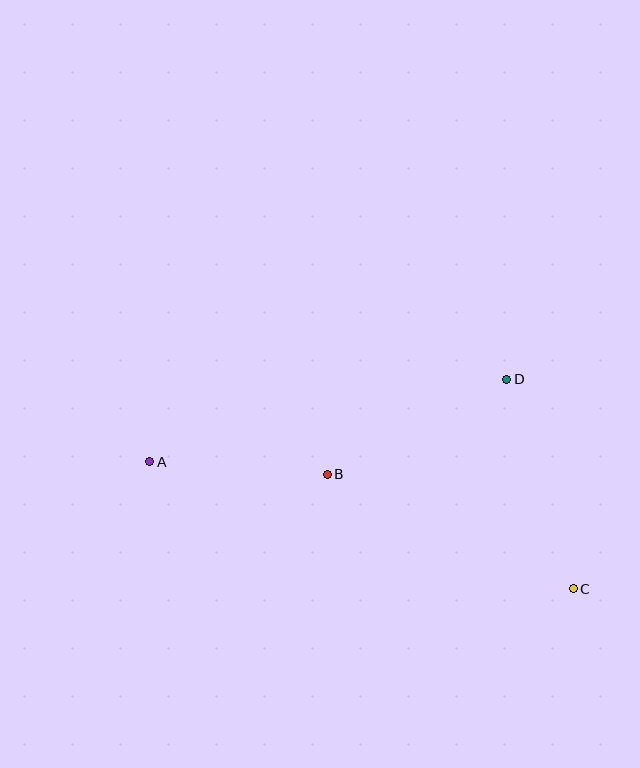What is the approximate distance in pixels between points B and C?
The distance between B and C is approximately 271 pixels.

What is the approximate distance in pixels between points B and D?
The distance between B and D is approximately 203 pixels.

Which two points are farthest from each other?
Points A and C are farthest from each other.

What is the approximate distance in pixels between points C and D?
The distance between C and D is approximately 220 pixels.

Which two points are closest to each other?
Points A and B are closest to each other.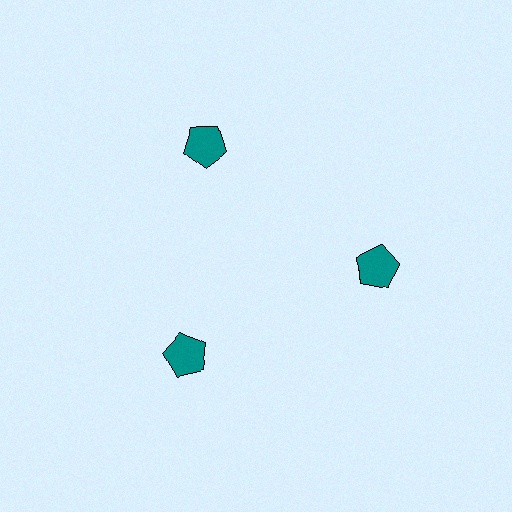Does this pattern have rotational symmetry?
Yes, this pattern has 3-fold rotational symmetry. It looks the same after rotating 120 degrees around the center.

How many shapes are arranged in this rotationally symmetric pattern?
There are 3 shapes, arranged in 3 groups of 1.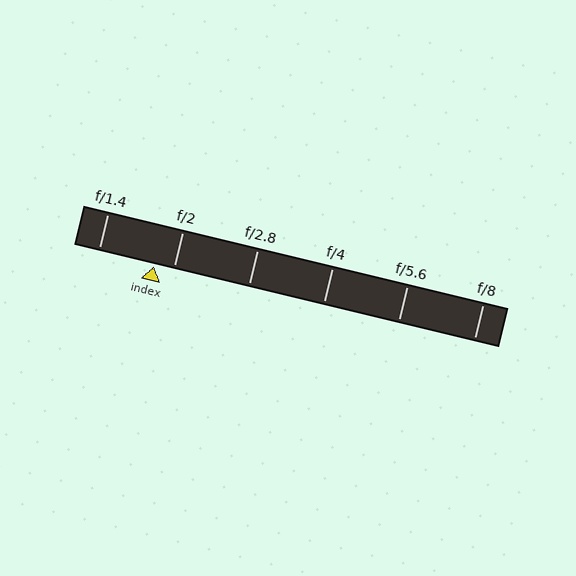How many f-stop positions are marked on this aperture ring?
There are 6 f-stop positions marked.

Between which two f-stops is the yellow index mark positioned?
The index mark is between f/1.4 and f/2.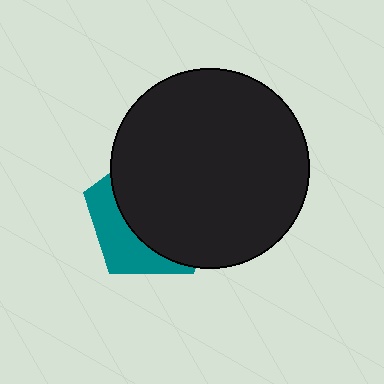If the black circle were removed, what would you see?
You would see the complete teal pentagon.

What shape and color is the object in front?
The object in front is a black circle.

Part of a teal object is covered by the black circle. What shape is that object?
It is a pentagon.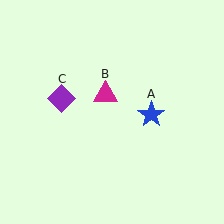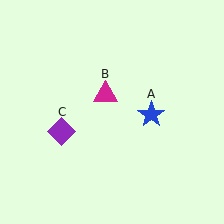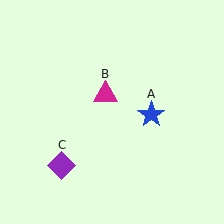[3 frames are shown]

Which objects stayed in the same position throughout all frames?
Blue star (object A) and magenta triangle (object B) remained stationary.